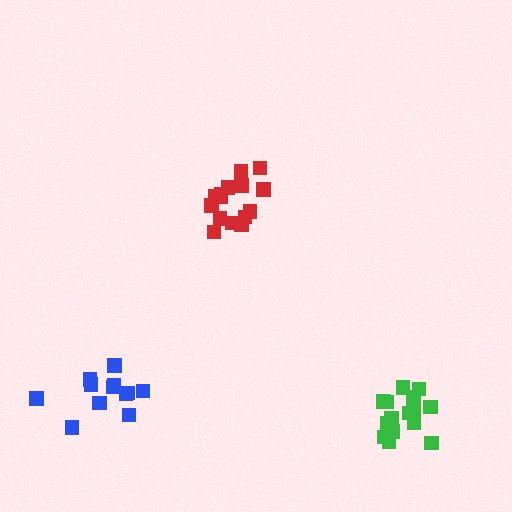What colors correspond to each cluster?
The clusters are colored: blue, red, green.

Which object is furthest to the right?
The green cluster is rightmost.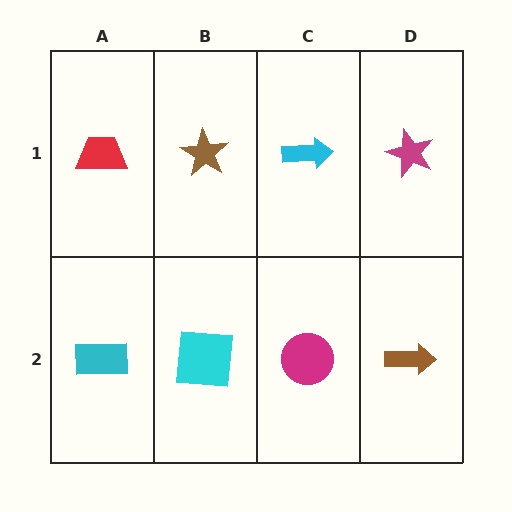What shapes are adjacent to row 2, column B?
A brown star (row 1, column B), a cyan rectangle (row 2, column A), a magenta circle (row 2, column C).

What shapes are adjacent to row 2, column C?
A cyan arrow (row 1, column C), a cyan square (row 2, column B), a brown arrow (row 2, column D).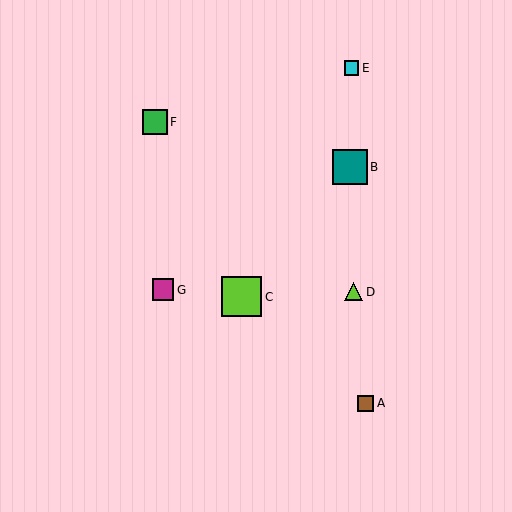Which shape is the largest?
The lime square (labeled C) is the largest.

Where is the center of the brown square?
The center of the brown square is at (366, 403).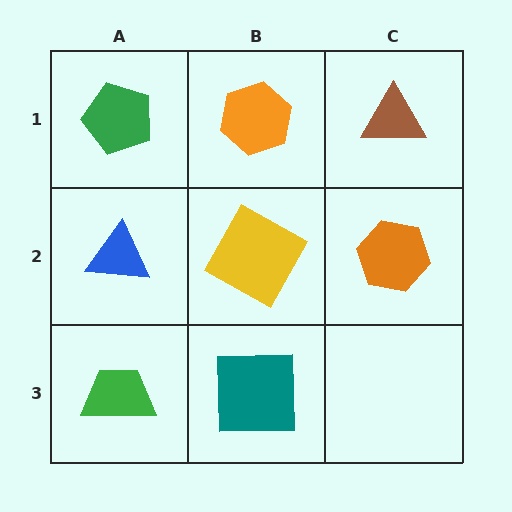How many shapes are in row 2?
3 shapes.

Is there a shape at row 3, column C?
No, that cell is empty.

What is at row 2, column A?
A blue triangle.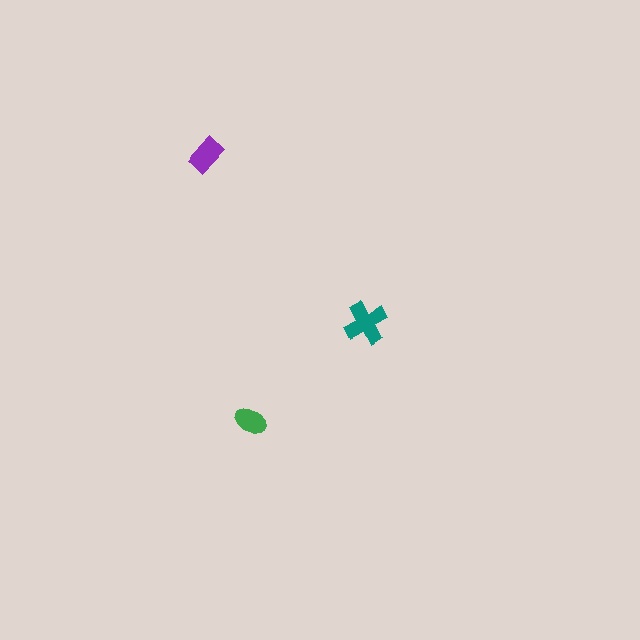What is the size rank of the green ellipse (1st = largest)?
3rd.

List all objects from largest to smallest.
The teal cross, the purple rectangle, the green ellipse.